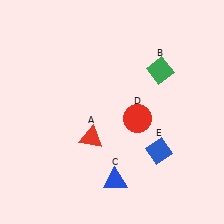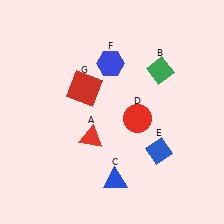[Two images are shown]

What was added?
A blue hexagon (F), a red square (G) were added in Image 2.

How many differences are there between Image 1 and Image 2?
There are 2 differences between the two images.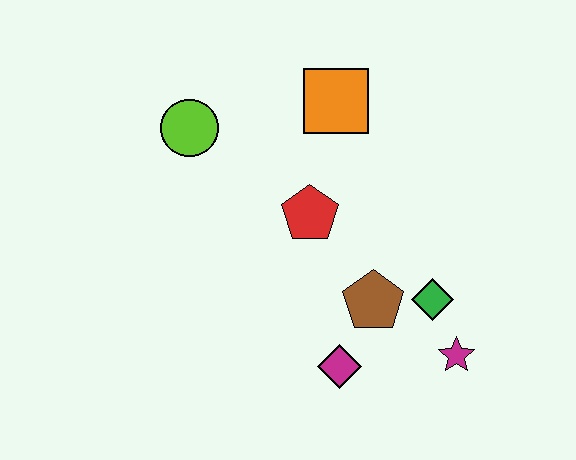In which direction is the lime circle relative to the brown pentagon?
The lime circle is to the left of the brown pentagon.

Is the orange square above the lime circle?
Yes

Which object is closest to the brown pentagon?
The green diamond is closest to the brown pentagon.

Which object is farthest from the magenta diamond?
The lime circle is farthest from the magenta diamond.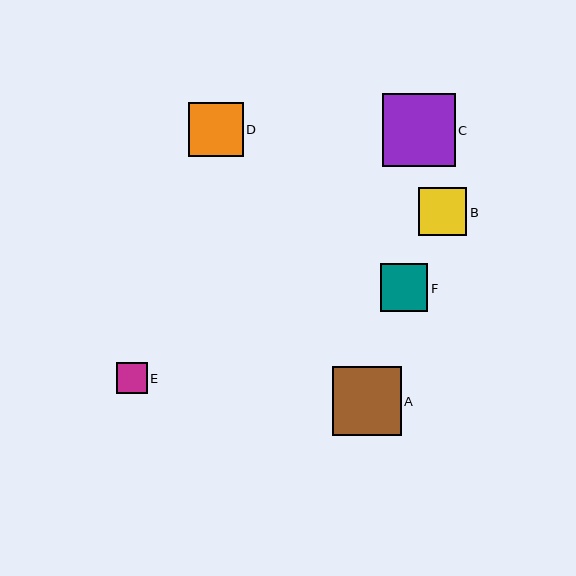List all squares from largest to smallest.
From largest to smallest: C, A, D, B, F, E.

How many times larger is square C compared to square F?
Square C is approximately 1.5 times the size of square F.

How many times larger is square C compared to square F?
Square C is approximately 1.5 times the size of square F.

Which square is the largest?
Square C is the largest with a size of approximately 73 pixels.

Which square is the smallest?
Square E is the smallest with a size of approximately 31 pixels.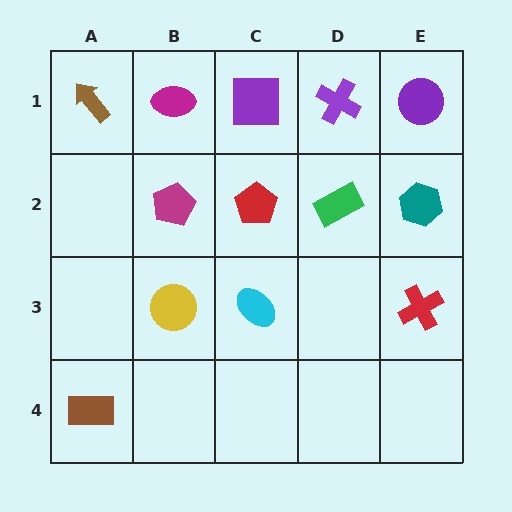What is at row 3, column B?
A yellow circle.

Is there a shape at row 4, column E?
No, that cell is empty.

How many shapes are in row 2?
4 shapes.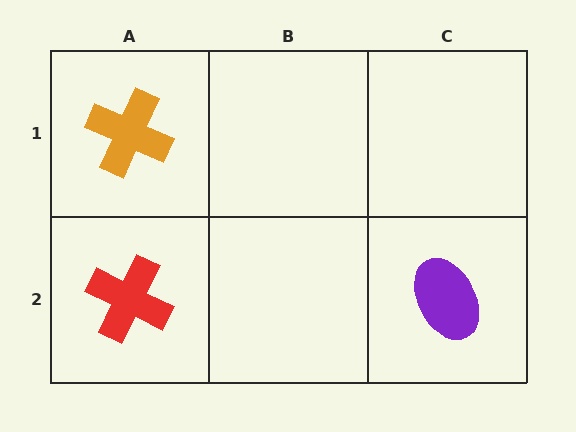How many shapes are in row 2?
2 shapes.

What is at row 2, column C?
A purple ellipse.